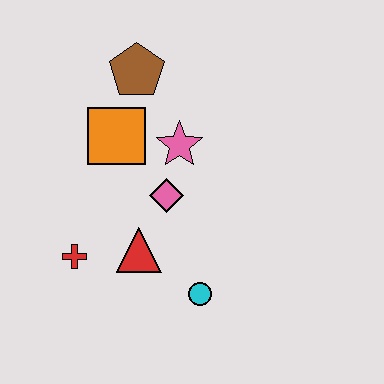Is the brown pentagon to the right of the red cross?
Yes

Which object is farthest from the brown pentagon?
The cyan circle is farthest from the brown pentagon.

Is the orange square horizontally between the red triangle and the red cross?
Yes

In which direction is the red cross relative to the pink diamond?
The red cross is to the left of the pink diamond.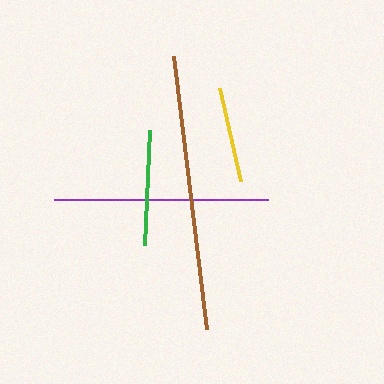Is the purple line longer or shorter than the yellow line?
The purple line is longer than the yellow line.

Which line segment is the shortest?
The yellow line is the shortest at approximately 96 pixels.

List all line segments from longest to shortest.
From longest to shortest: brown, purple, green, yellow.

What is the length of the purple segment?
The purple segment is approximately 214 pixels long.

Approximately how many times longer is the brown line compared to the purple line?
The brown line is approximately 1.3 times the length of the purple line.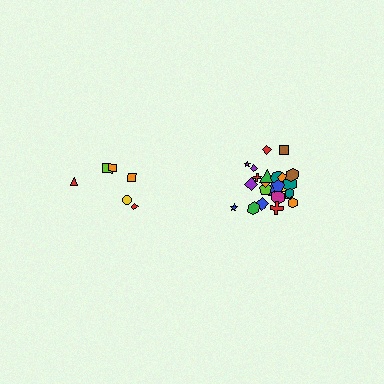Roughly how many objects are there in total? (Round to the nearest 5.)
Roughly 30 objects in total.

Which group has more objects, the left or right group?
The right group.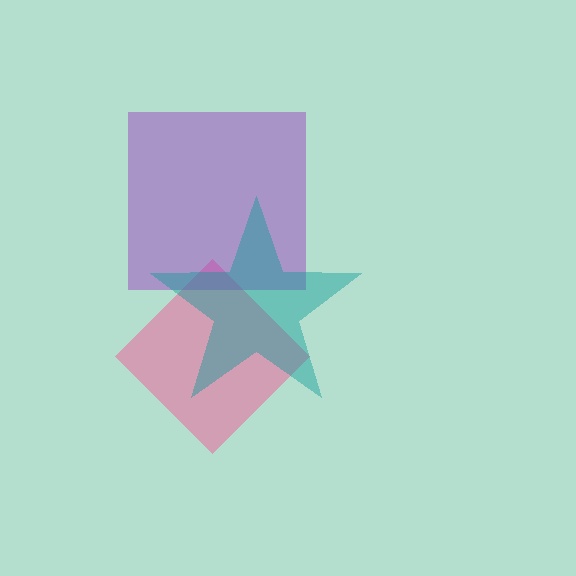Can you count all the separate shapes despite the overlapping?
Yes, there are 3 separate shapes.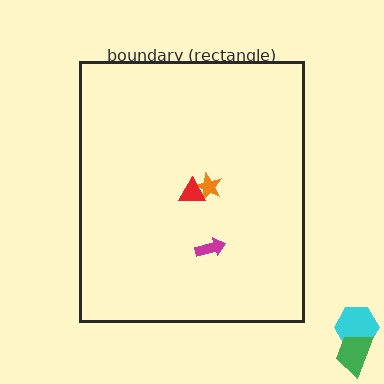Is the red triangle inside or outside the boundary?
Inside.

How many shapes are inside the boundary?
3 inside, 2 outside.